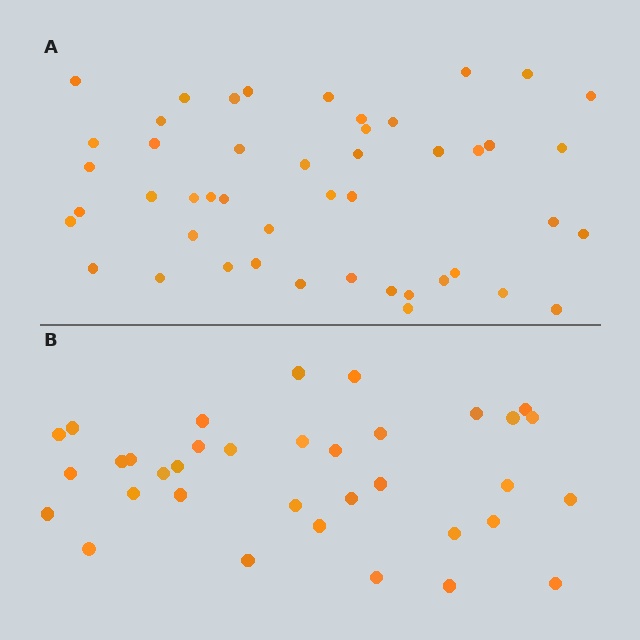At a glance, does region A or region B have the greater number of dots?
Region A (the top region) has more dots.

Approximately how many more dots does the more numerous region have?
Region A has roughly 12 or so more dots than region B.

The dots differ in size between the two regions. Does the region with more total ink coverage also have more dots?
No. Region B has more total ink coverage because its dots are larger, but region A actually contains more individual dots. Total area can be misleading — the number of items is what matters here.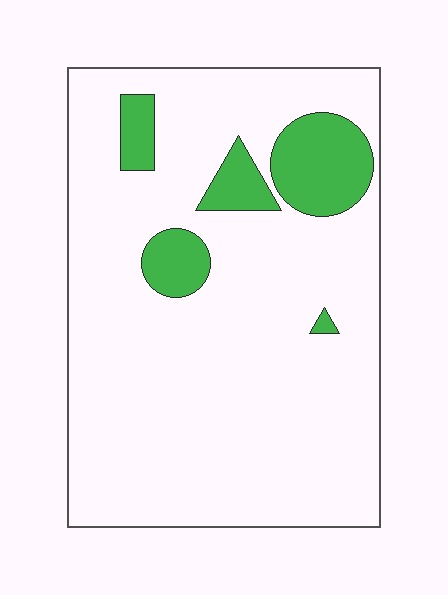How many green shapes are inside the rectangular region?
5.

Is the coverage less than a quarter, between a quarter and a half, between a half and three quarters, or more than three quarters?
Less than a quarter.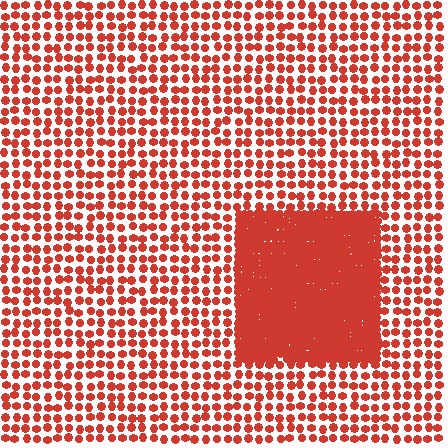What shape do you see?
I see a rectangle.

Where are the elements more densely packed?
The elements are more densely packed inside the rectangle boundary.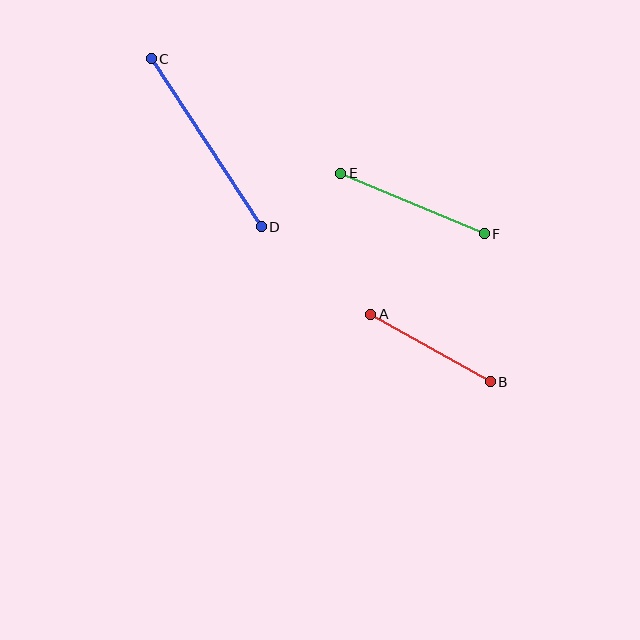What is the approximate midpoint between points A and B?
The midpoint is at approximately (430, 348) pixels.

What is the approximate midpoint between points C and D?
The midpoint is at approximately (206, 143) pixels.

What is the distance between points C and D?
The distance is approximately 201 pixels.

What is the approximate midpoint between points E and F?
The midpoint is at approximately (413, 204) pixels.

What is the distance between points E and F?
The distance is approximately 155 pixels.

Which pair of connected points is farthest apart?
Points C and D are farthest apart.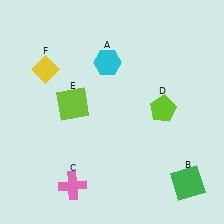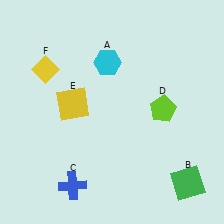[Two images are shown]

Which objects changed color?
C changed from pink to blue. E changed from lime to yellow.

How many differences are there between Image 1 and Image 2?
There are 2 differences between the two images.